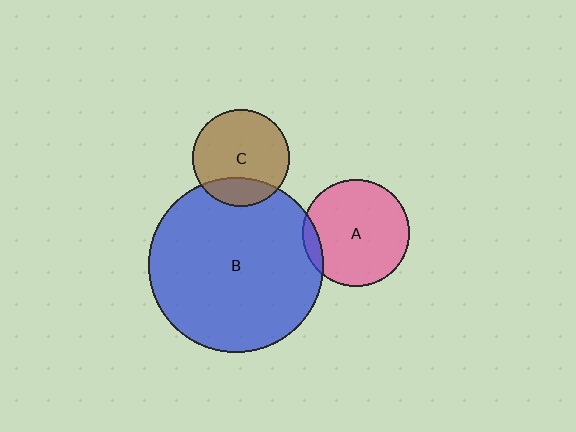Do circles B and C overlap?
Yes.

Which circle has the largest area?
Circle B (blue).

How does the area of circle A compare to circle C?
Approximately 1.2 times.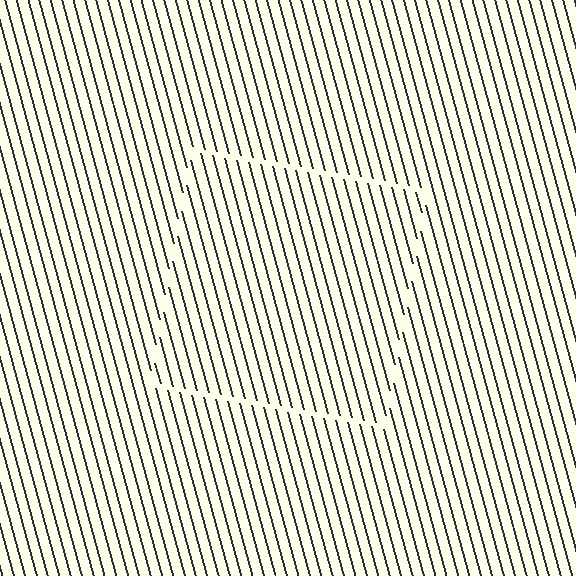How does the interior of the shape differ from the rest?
The interior of the shape contains the same grating, shifted by half a period — the contour is defined by the phase discontinuity where line-ends from the inner and outer gratings abut.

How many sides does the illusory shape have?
4 sides — the line-ends trace a square.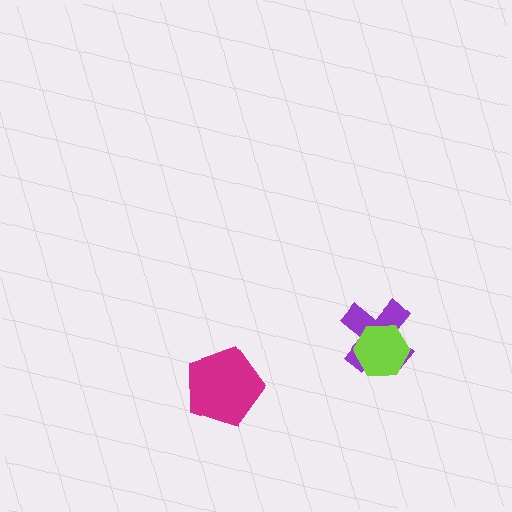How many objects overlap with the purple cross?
1 object overlaps with the purple cross.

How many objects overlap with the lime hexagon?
1 object overlaps with the lime hexagon.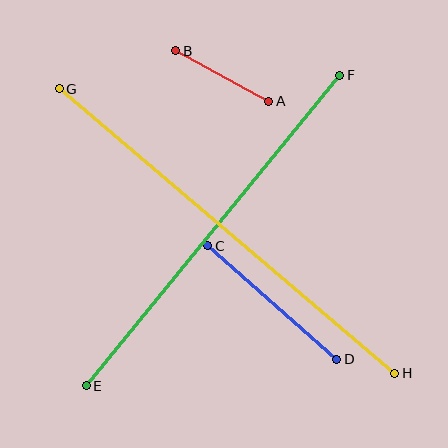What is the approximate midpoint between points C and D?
The midpoint is at approximately (272, 302) pixels.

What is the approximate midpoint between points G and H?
The midpoint is at approximately (227, 231) pixels.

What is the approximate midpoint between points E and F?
The midpoint is at approximately (213, 230) pixels.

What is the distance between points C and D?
The distance is approximately 172 pixels.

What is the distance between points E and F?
The distance is approximately 401 pixels.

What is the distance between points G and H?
The distance is approximately 440 pixels.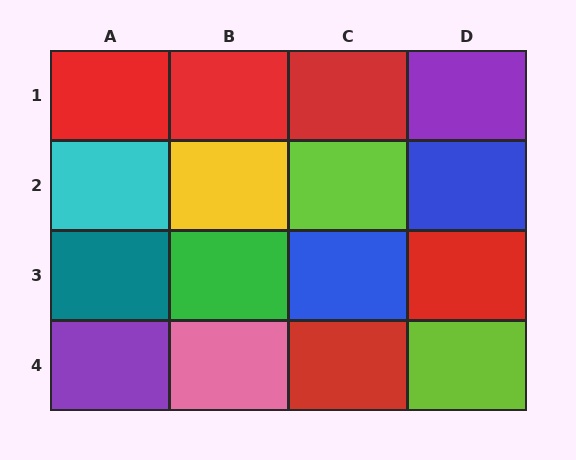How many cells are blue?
2 cells are blue.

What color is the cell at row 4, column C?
Red.